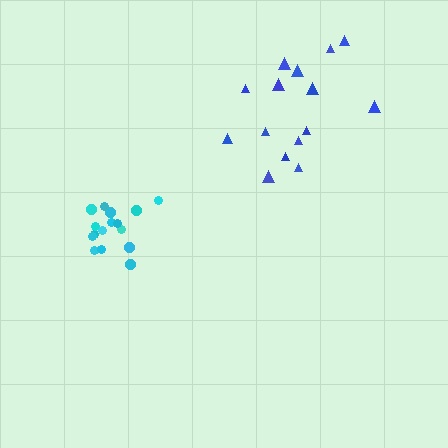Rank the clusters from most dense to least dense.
cyan, blue.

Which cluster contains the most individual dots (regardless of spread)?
Cyan (16).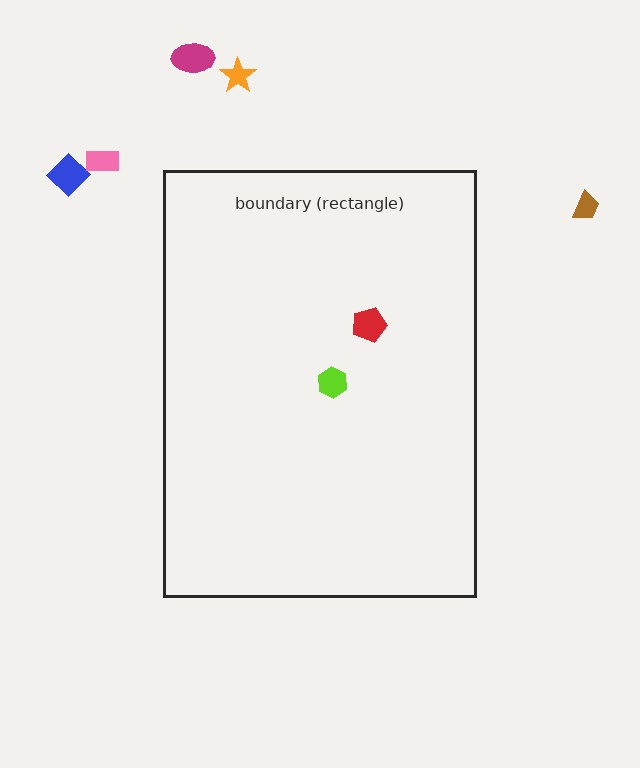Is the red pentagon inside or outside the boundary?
Inside.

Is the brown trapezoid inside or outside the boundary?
Outside.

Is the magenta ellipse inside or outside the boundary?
Outside.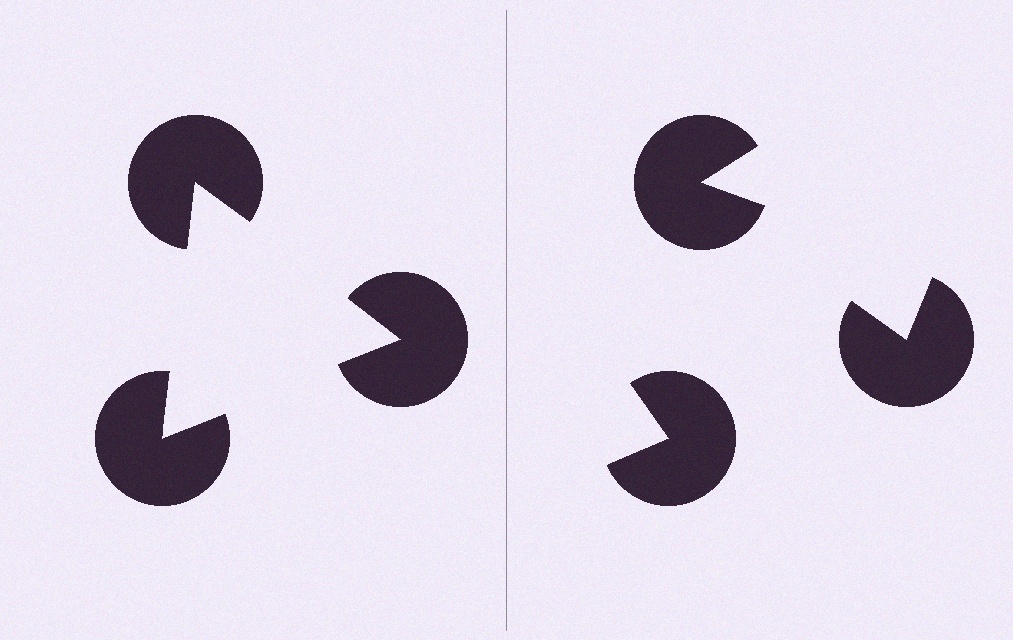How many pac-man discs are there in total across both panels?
6 — 3 on each side.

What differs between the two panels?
The pac-man discs are positioned identically on both sides; only the wedge orientations differ. On the left they align to a triangle; on the right they are misaligned.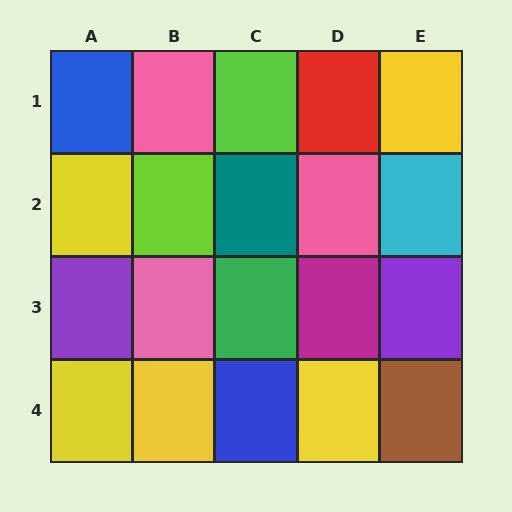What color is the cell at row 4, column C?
Blue.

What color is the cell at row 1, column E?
Yellow.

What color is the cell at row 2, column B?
Lime.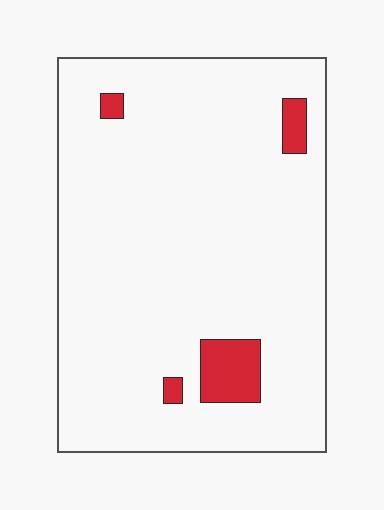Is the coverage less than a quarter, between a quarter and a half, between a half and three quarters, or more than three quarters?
Less than a quarter.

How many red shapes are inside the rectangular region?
4.